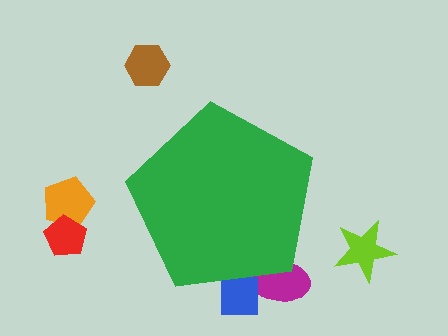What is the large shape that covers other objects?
A green pentagon.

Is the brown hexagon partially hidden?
No, the brown hexagon is fully visible.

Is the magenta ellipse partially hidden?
Yes, the magenta ellipse is partially hidden behind the green pentagon.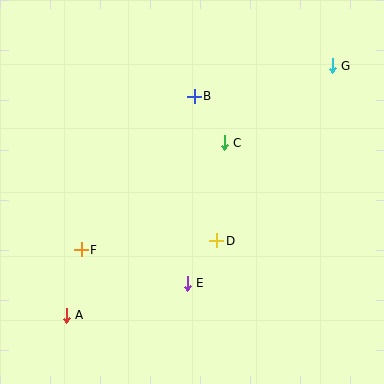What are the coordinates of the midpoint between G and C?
The midpoint between G and C is at (278, 104).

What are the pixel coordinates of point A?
Point A is at (66, 315).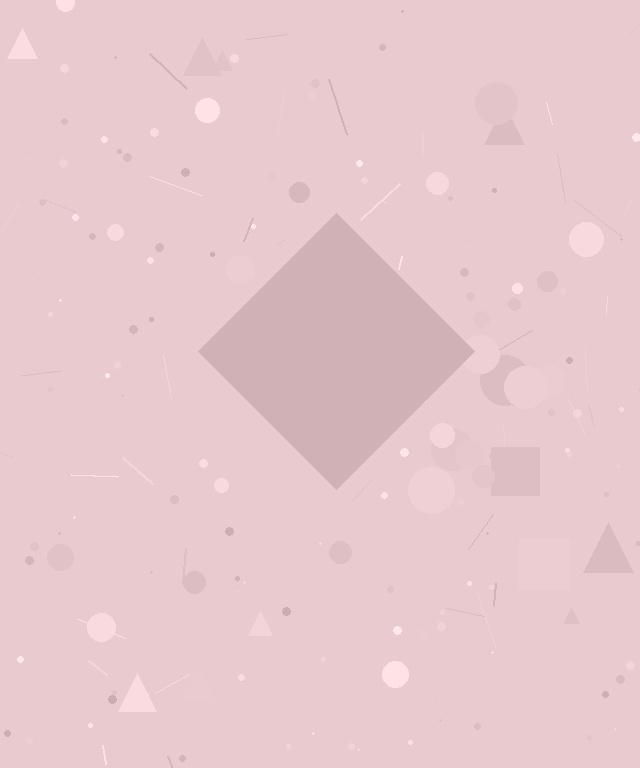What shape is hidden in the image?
A diamond is hidden in the image.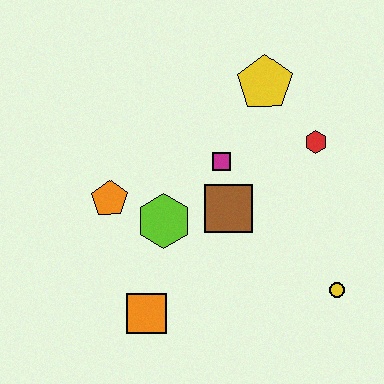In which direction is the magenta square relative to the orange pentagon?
The magenta square is to the right of the orange pentagon.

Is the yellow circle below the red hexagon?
Yes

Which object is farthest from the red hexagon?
The orange square is farthest from the red hexagon.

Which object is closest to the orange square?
The lime hexagon is closest to the orange square.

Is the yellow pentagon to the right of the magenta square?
Yes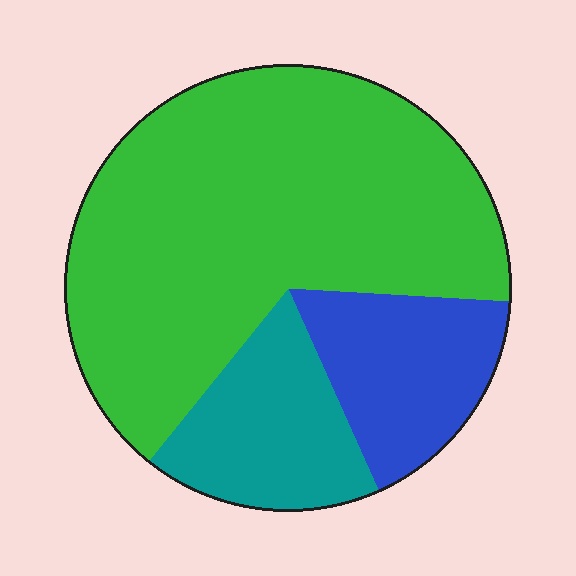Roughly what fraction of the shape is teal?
Teal covers roughly 15% of the shape.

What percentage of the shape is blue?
Blue covers about 15% of the shape.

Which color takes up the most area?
Green, at roughly 65%.